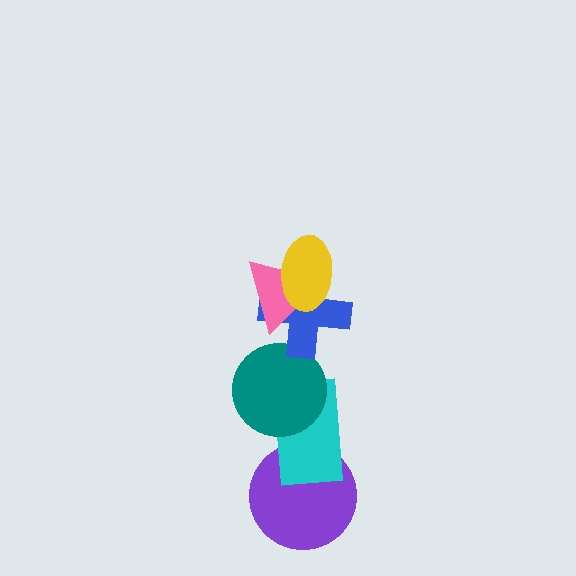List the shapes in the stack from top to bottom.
From top to bottom: the yellow ellipse, the pink triangle, the blue cross, the teal circle, the cyan rectangle, the purple circle.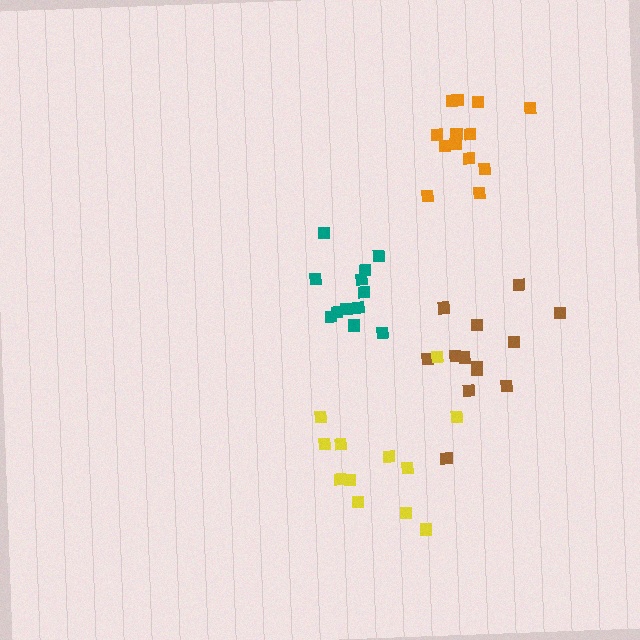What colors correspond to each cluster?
The clusters are colored: brown, teal, yellow, orange.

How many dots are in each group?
Group 1: 13 dots, Group 2: 12 dots, Group 3: 12 dots, Group 4: 13 dots (50 total).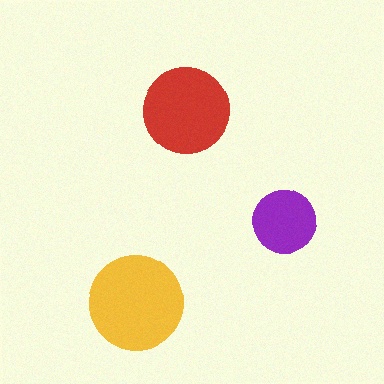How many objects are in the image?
There are 3 objects in the image.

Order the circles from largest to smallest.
the yellow one, the red one, the purple one.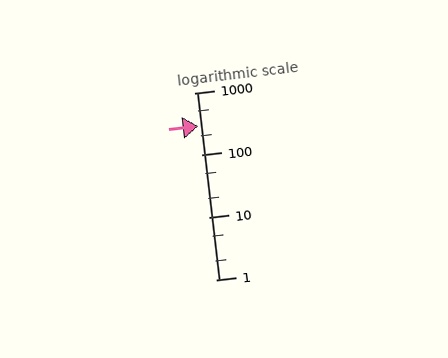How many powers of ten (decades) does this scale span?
The scale spans 3 decades, from 1 to 1000.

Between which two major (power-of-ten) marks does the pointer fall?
The pointer is between 100 and 1000.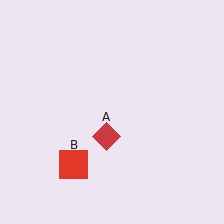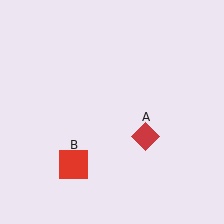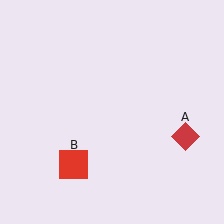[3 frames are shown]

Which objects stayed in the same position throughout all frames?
Red square (object B) remained stationary.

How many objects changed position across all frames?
1 object changed position: red diamond (object A).